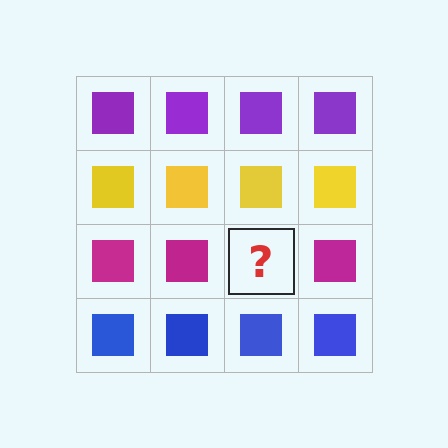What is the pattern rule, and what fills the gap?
The rule is that each row has a consistent color. The gap should be filled with a magenta square.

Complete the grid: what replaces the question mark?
The question mark should be replaced with a magenta square.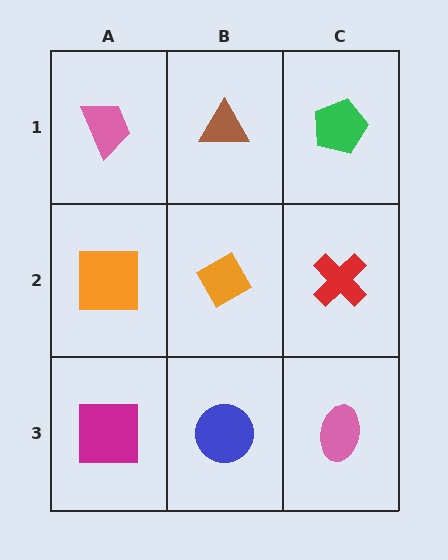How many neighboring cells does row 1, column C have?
2.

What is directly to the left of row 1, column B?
A pink trapezoid.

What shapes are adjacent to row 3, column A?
An orange square (row 2, column A), a blue circle (row 3, column B).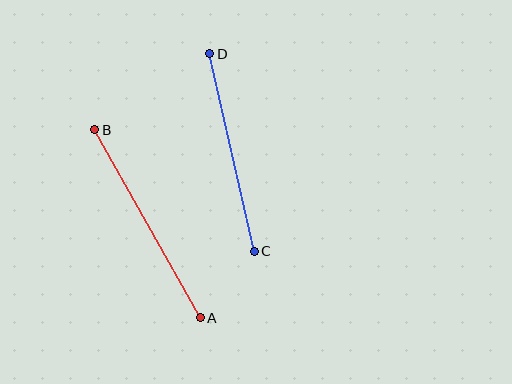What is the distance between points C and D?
The distance is approximately 202 pixels.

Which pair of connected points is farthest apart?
Points A and B are farthest apart.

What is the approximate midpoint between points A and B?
The midpoint is at approximately (148, 224) pixels.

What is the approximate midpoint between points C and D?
The midpoint is at approximately (232, 153) pixels.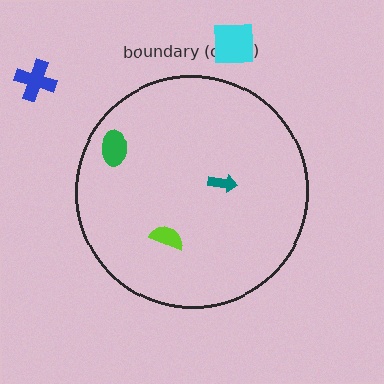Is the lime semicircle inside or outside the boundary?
Inside.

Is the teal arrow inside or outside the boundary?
Inside.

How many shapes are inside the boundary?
3 inside, 2 outside.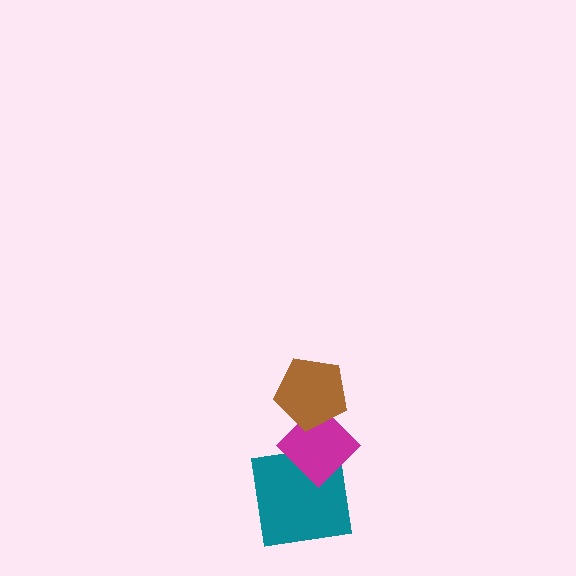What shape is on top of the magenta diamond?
The brown pentagon is on top of the magenta diamond.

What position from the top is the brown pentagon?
The brown pentagon is 1st from the top.